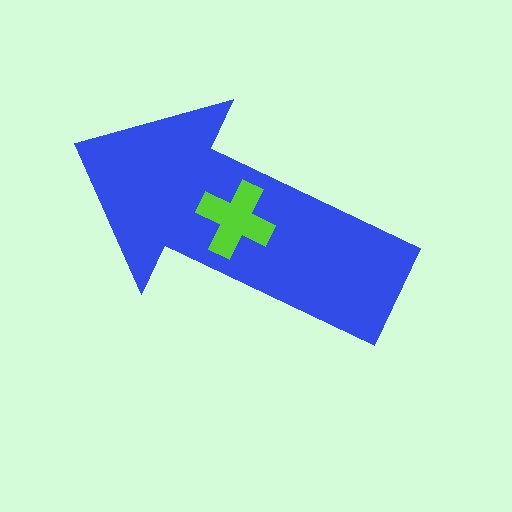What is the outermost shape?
The blue arrow.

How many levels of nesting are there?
2.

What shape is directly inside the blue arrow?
The lime cross.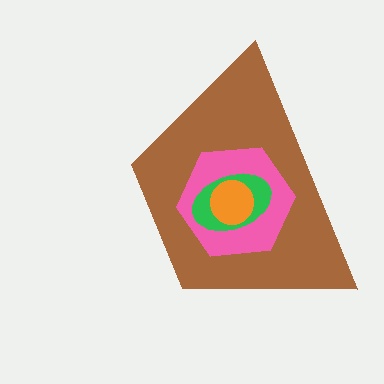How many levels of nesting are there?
4.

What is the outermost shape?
The brown trapezoid.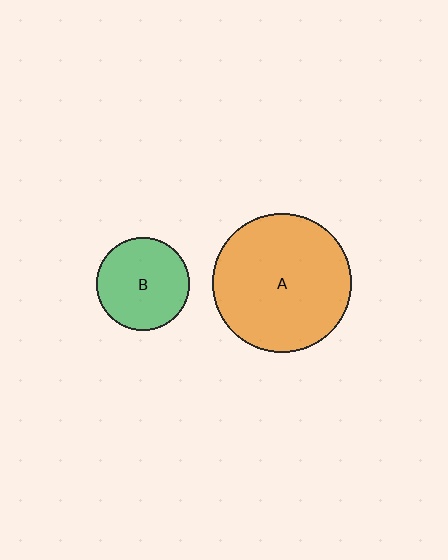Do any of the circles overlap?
No, none of the circles overlap.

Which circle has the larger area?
Circle A (orange).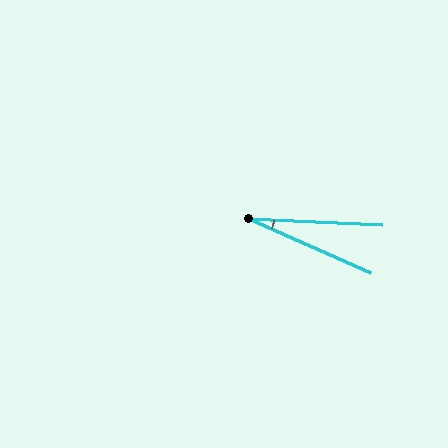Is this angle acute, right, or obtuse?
It is acute.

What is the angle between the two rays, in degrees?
Approximately 22 degrees.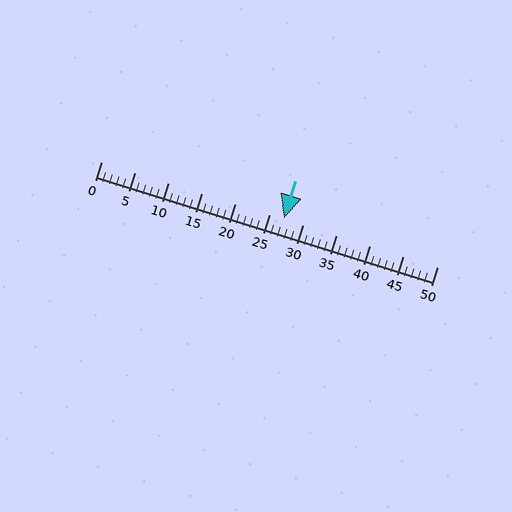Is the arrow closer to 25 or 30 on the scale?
The arrow is closer to 25.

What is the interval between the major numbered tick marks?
The major tick marks are spaced 5 units apart.